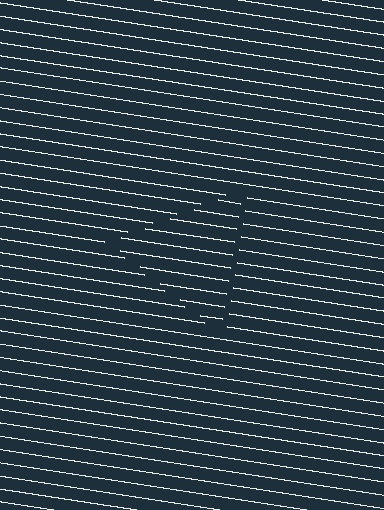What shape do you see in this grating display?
An illusory triangle. The interior of the shape contains the same grating, shifted by half a period — the contour is defined by the phase discontinuity where line-ends from the inner and outer gratings abut.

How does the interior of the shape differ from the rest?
The interior of the shape contains the same grating, shifted by half a period — the contour is defined by the phase discontinuity where line-ends from the inner and outer gratings abut.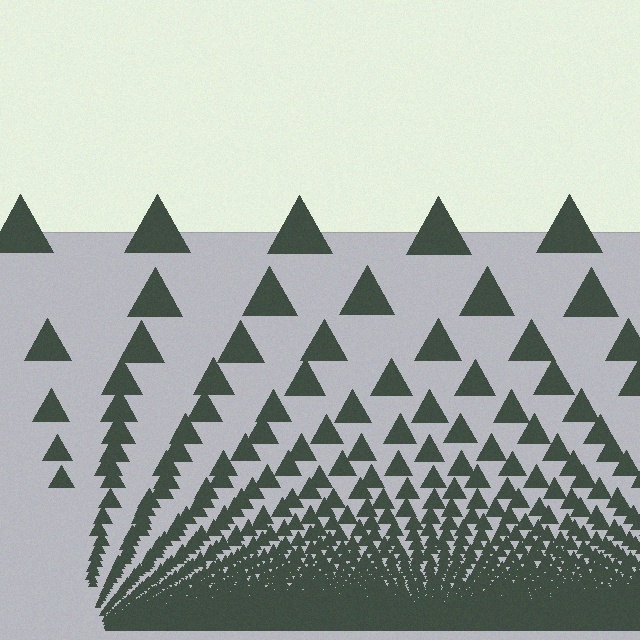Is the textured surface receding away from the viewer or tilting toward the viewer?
The surface appears to tilt toward the viewer. Texture elements get larger and sparser toward the top.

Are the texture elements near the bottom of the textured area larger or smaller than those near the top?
Smaller. The gradient is inverted — elements near the bottom are smaller and denser.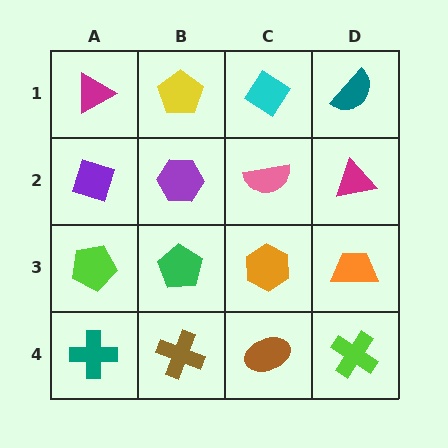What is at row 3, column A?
A lime pentagon.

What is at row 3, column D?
An orange trapezoid.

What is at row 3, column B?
A green pentagon.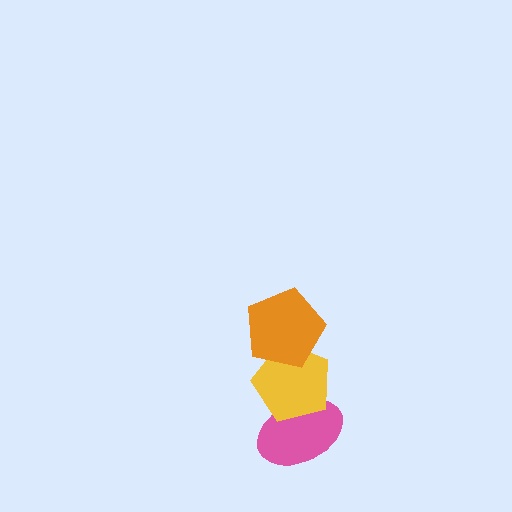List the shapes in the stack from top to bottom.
From top to bottom: the orange pentagon, the yellow pentagon, the pink ellipse.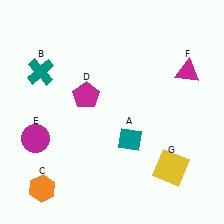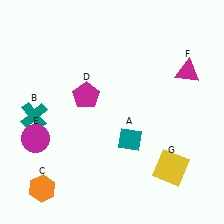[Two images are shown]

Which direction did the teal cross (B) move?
The teal cross (B) moved down.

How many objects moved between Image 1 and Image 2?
1 object moved between the two images.